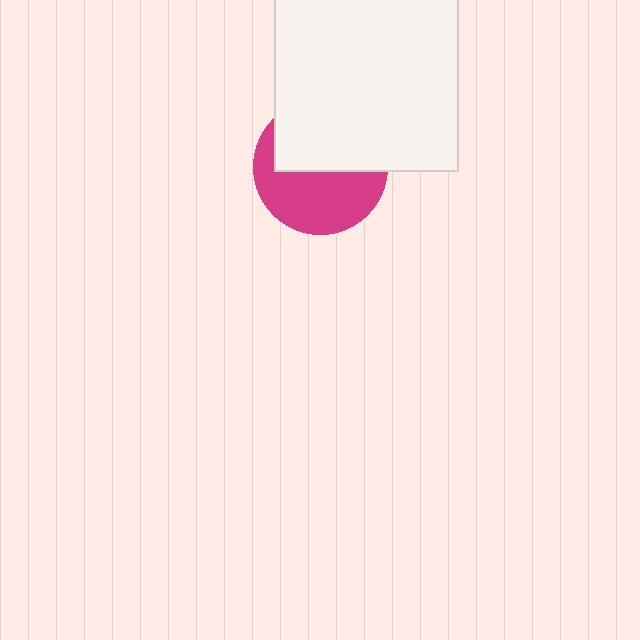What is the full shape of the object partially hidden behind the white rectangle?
The partially hidden object is a magenta circle.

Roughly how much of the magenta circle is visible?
About half of it is visible (roughly 51%).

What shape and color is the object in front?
The object in front is a white rectangle.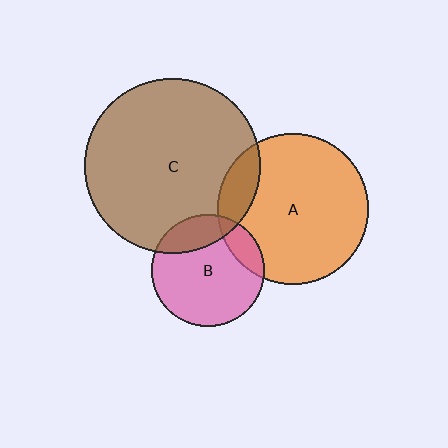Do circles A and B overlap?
Yes.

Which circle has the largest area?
Circle C (brown).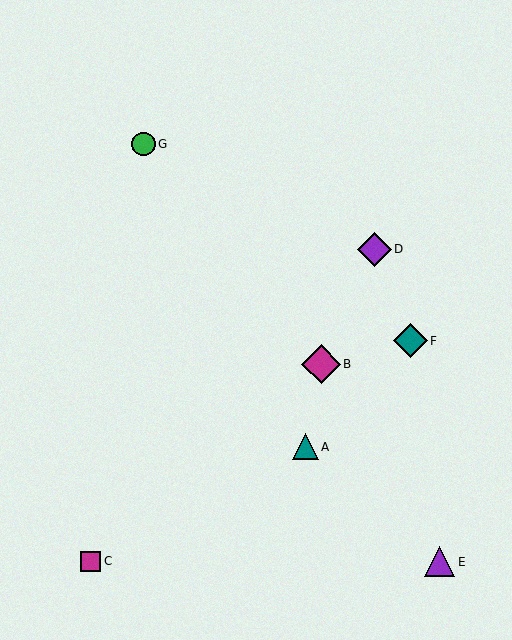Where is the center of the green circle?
The center of the green circle is at (143, 144).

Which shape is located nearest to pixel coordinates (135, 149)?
The green circle (labeled G) at (143, 144) is nearest to that location.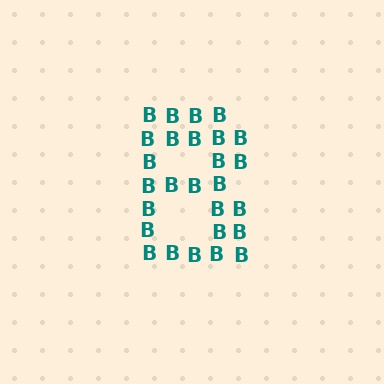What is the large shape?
The large shape is the letter B.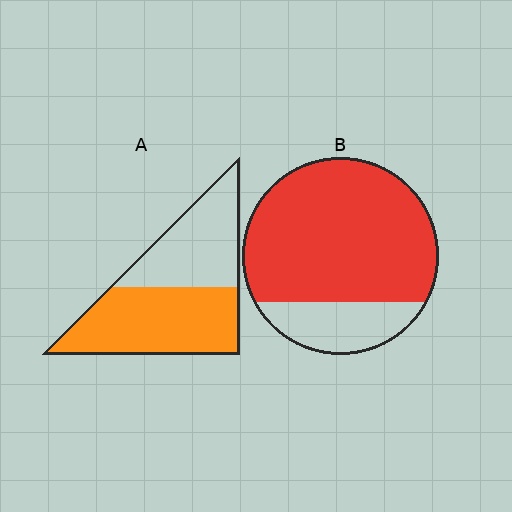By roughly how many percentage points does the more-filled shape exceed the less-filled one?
By roughly 20 percentage points (B over A).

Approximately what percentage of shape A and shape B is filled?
A is approximately 55% and B is approximately 80%.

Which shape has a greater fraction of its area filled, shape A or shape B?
Shape B.